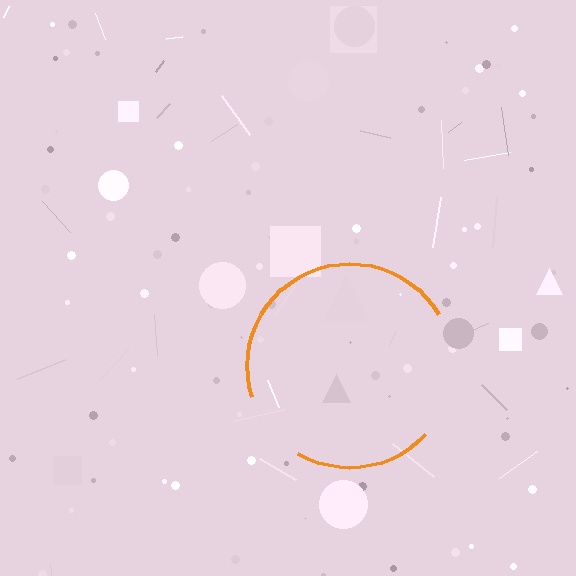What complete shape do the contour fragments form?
The contour fragments form a circle.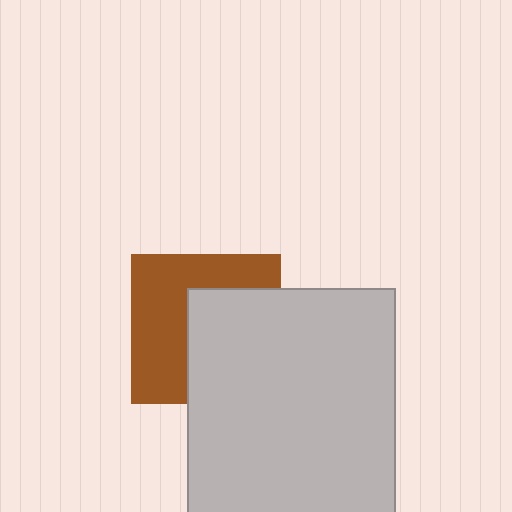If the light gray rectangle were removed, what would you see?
You would see the complete brown square.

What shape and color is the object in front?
The object in front is a light gray rectangle.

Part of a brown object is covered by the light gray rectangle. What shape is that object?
It is a square.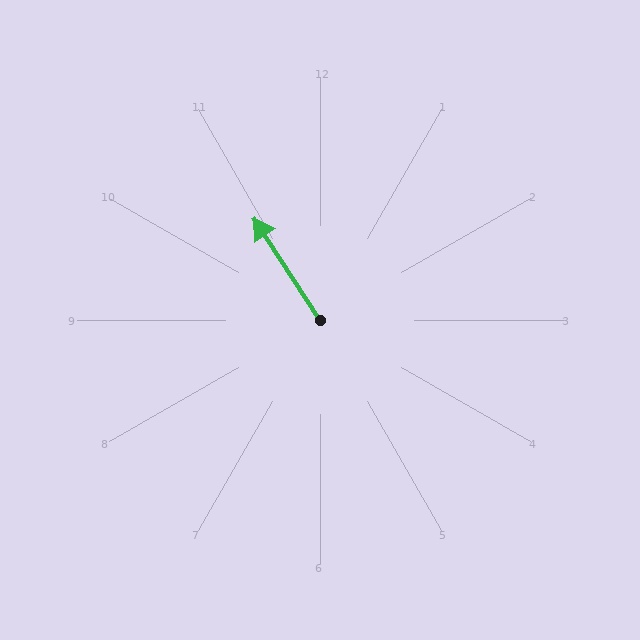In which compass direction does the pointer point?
Northwest.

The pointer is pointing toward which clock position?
Roughly 11 o'clock.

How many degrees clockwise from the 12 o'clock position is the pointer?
Approximately 327 degrees.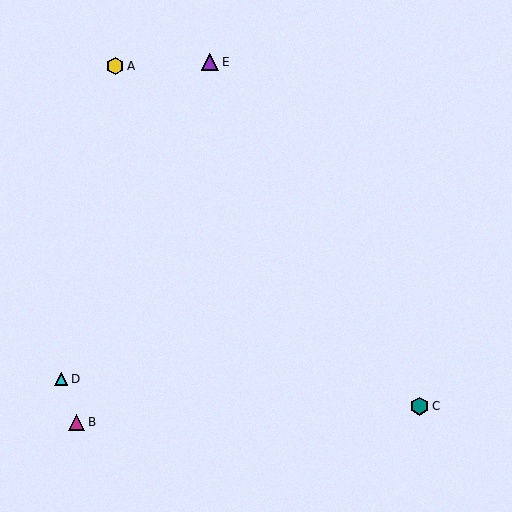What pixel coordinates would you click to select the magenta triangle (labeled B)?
Click at (76, 422) to select the magenta triangle B.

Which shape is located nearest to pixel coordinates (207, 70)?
The purple triangle (labeled E) at (210, 62) is nearest to that location.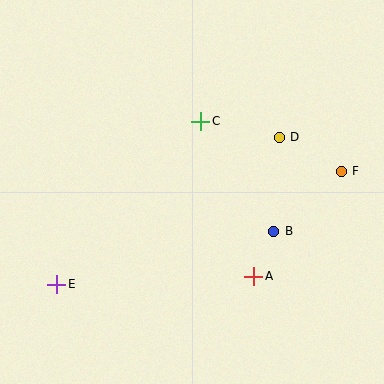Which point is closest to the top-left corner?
Point C is closest to the top-left corner.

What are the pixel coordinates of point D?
Point D is at (279, 137).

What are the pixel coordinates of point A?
Point A is at (254, 276).